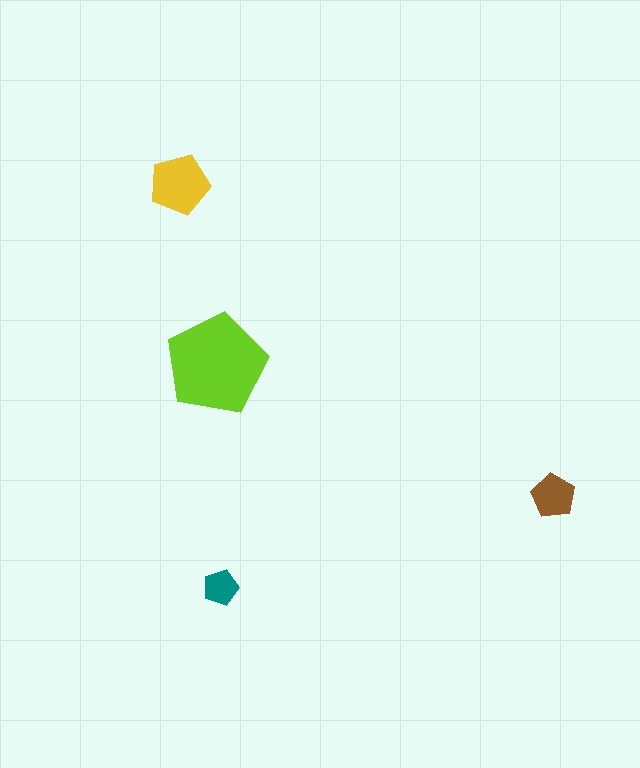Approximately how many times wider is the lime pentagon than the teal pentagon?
About 3 times wider.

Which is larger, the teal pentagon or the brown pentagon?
The brown one.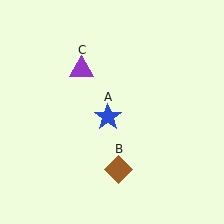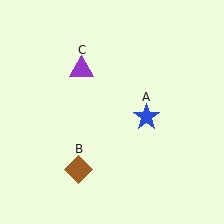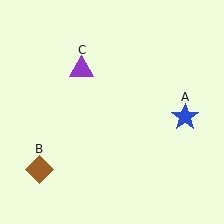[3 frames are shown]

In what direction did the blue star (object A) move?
The blue star (object A) moved right.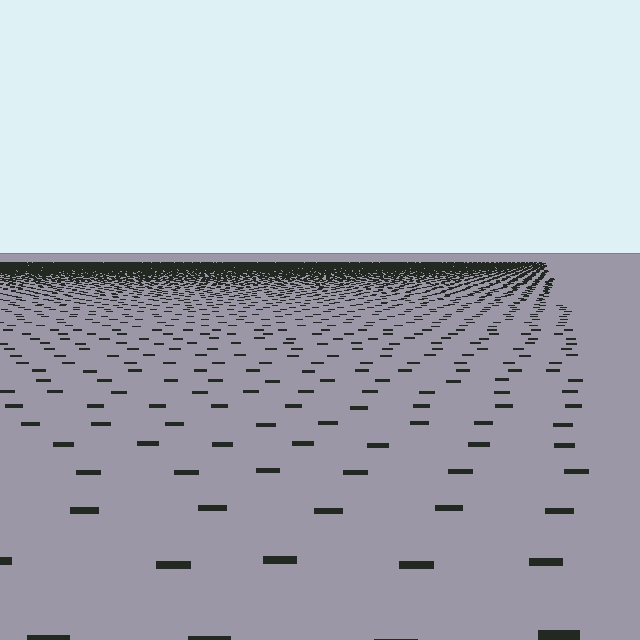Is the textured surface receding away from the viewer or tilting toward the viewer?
The surface is receding away from the viewer. Texture elements get smaller and denser toward the top.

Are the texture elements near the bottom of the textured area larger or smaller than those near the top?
Larger. Near the bottom, elements are closer to the viewer and appear at a bigger on-screen size.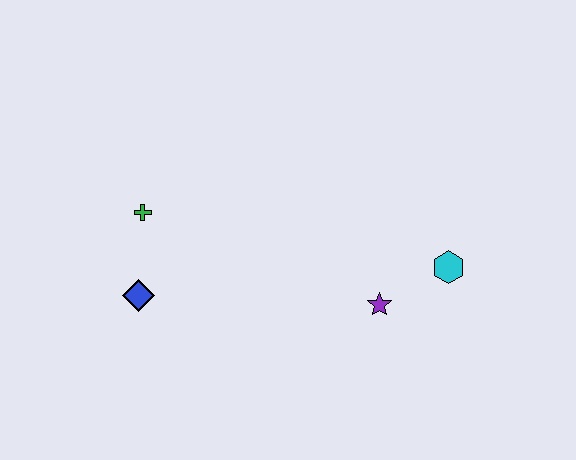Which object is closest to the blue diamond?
The green cross is closest to the blue diamond.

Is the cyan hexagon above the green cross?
No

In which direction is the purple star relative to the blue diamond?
The purple star is to the right of the blue diamond.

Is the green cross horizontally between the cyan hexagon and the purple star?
No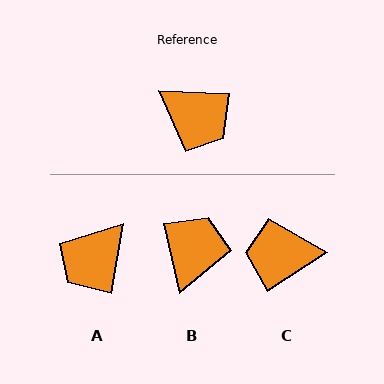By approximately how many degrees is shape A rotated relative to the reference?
Approximately 97 degrees clockwise.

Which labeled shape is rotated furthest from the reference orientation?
C, about 144 degrees away.